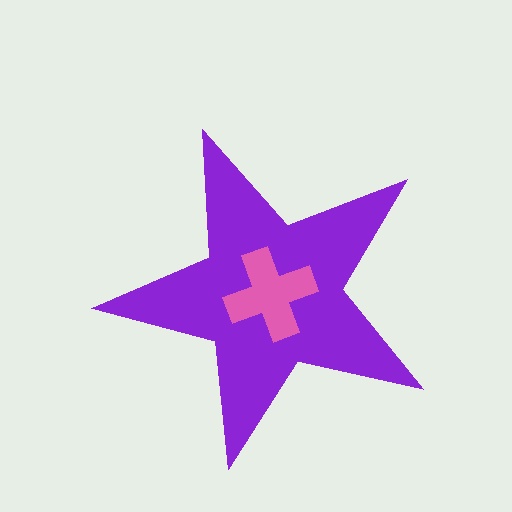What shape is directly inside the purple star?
The pink cross.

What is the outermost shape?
The purple star.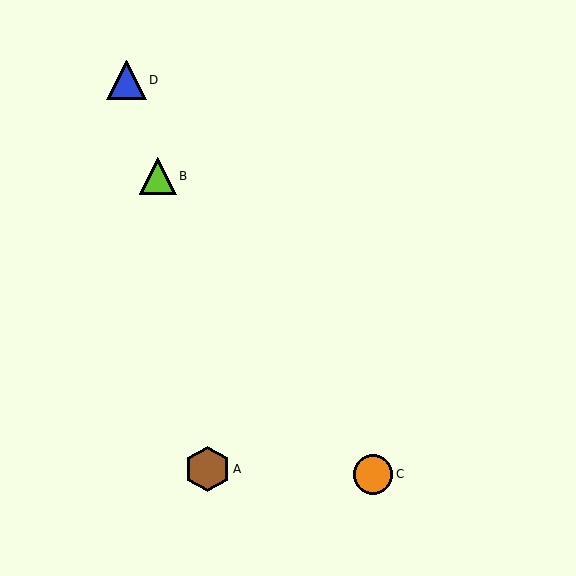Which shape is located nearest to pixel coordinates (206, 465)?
The brown hexagon (labeled A) at (208, 469) is nearest to that location.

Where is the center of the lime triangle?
The center of the lime triangle is at (158, 176).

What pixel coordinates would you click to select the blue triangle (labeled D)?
Click at (126, 80) to select the blue triangle D.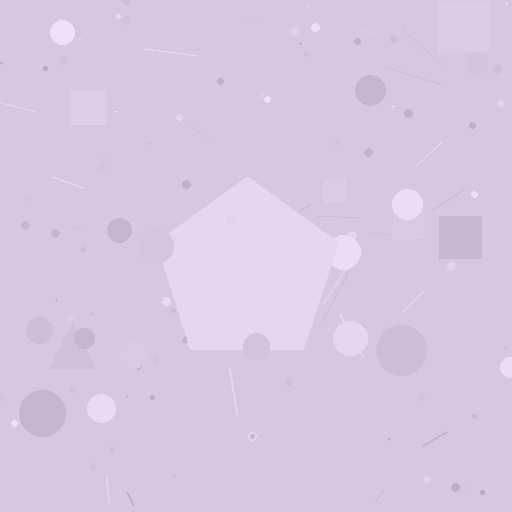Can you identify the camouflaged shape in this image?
The camouflaged shape is a pentagon.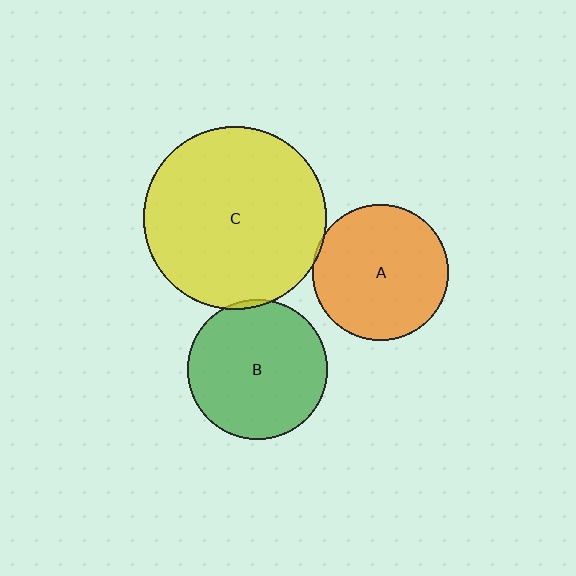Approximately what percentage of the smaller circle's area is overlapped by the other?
Approximately 5%.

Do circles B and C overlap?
Yes.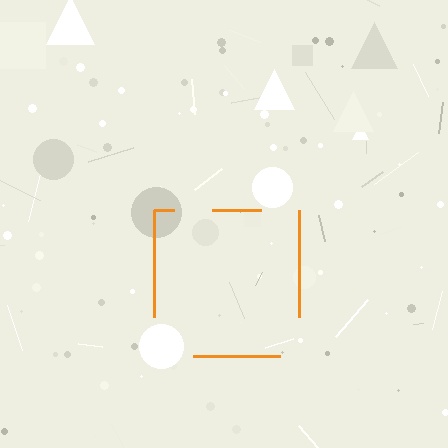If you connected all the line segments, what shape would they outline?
They would outline a square.